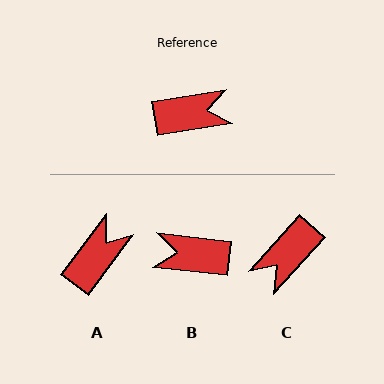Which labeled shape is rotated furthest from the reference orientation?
B, about 164 degrees away.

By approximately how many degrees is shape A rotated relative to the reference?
Approximately 44 degrees counter-clockwise.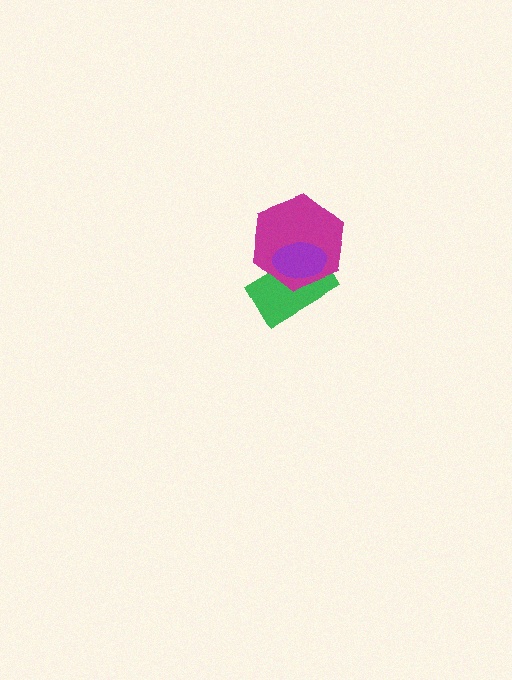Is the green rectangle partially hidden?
Yes, it is partially covered by another shape.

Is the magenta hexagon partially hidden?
Yes, it is partially covered by another shape.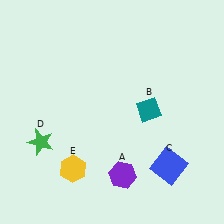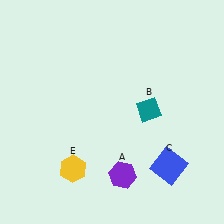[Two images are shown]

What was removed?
The green star (D) was removed in Image 2.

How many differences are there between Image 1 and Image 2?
There is 1 difference between the two images.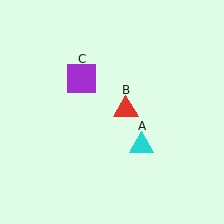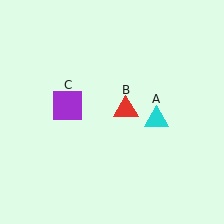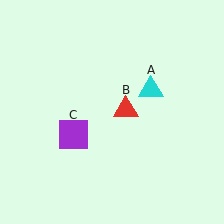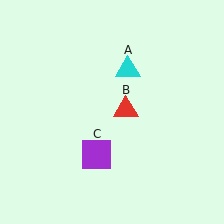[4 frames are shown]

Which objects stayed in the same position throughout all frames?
Red triangle (object B) remained stationary.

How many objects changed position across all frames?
2 objects changed position: cyan triangle (object A), purple square (object C).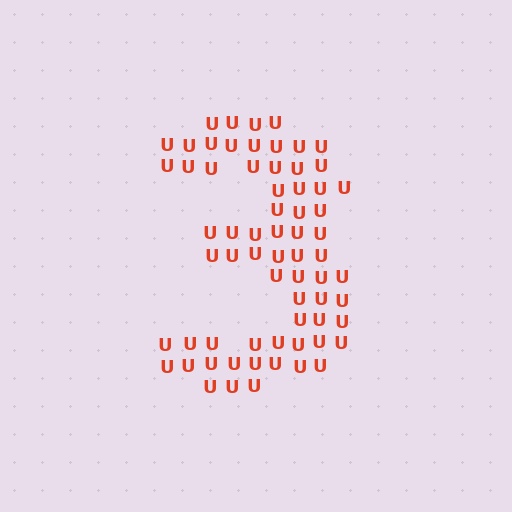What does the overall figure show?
The overall figure shows the digit 3.